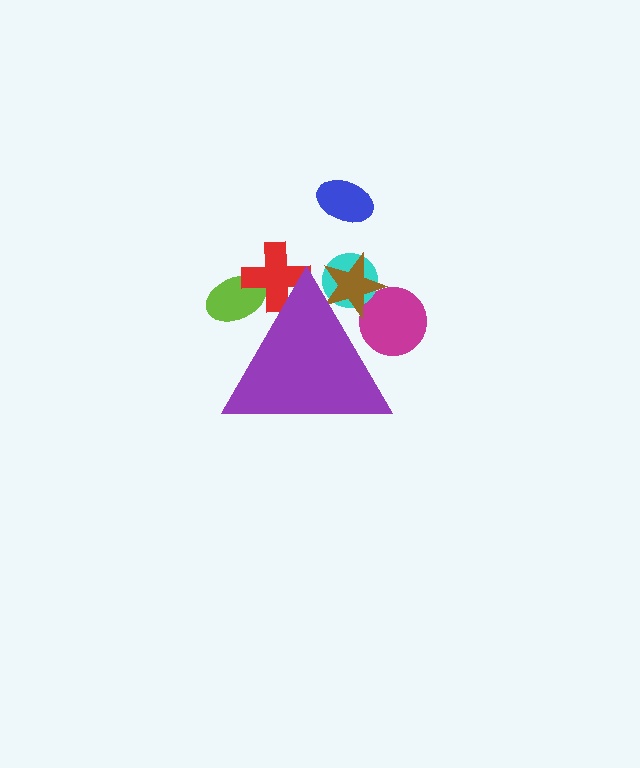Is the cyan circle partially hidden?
Yes, the cyan circle is partially hidden behind the purple triangle.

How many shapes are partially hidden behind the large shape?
5 shapes are partially hidden.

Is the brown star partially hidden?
Yes, the brown star is partially hidden behind the purple triangle.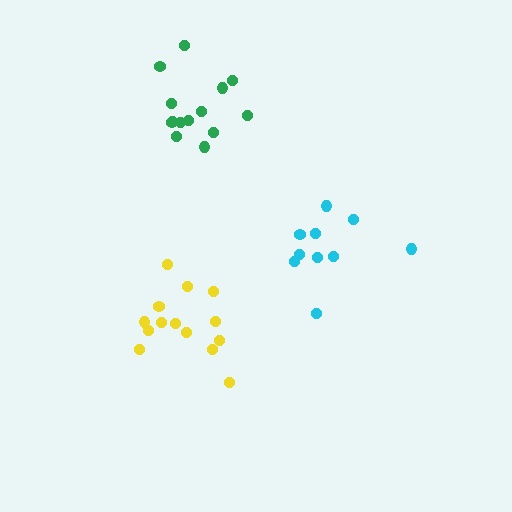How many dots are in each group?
Group 1: 10 dots, Group 2: 14 dots, Group 3: 14 dots (38 total).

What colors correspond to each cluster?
The clusters are colored: cyan, green, yellow.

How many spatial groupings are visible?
There are 3 spatial groupings.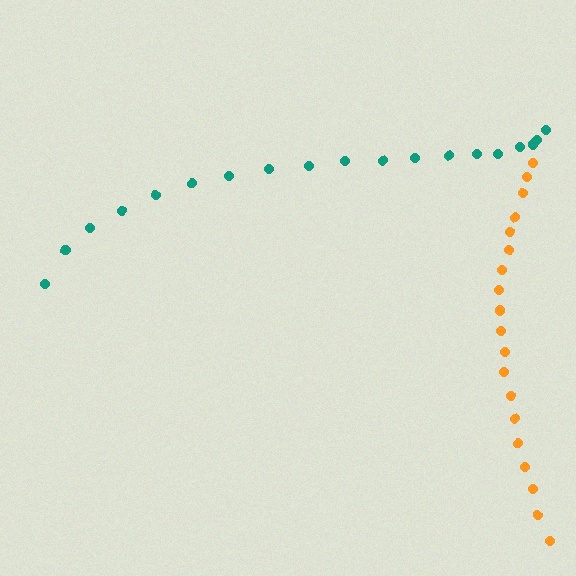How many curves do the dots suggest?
There are 2 distinct paths.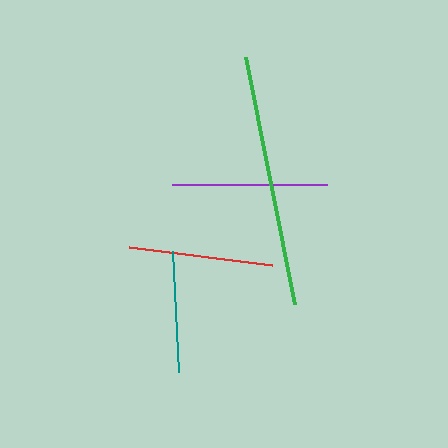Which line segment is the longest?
The green line is the longest at approximately 252 pixels.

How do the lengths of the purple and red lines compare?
The purple and red lines are approximately the same length.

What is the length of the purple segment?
The purple segment is approximately 154 pixels long.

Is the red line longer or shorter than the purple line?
The purple line is longer than the red line.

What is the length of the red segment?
The red segment is approximately 144 pixels long.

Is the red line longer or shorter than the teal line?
The red line is longer than the teal line.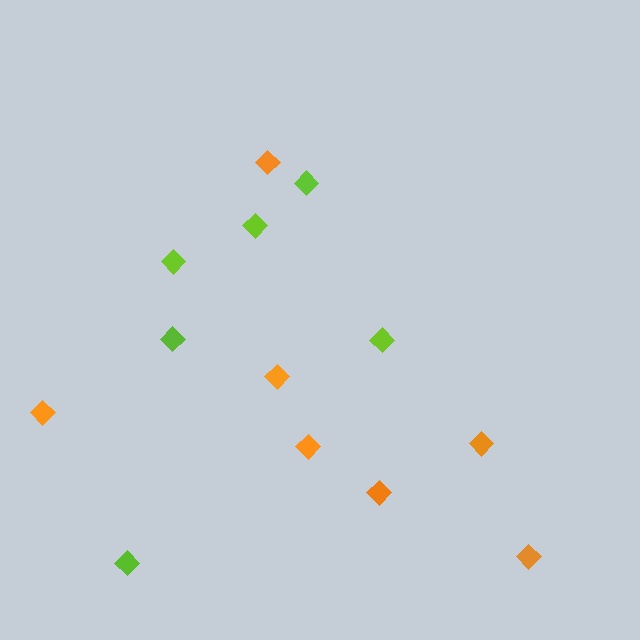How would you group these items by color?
There are 2 groups: one group of orange diamonds (7) and one group of lime diamonds (6).